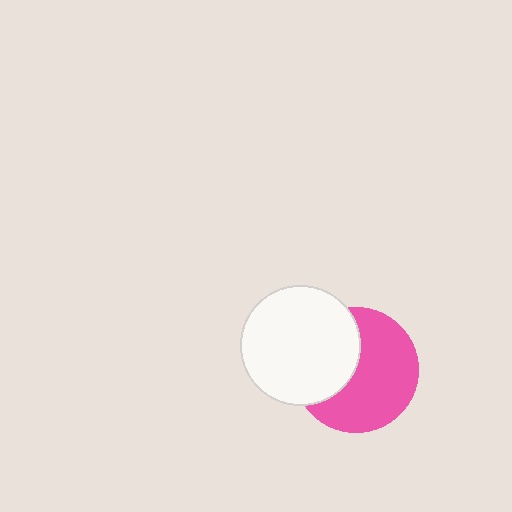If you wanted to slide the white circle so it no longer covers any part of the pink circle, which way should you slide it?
Slide it left — that is the most direct way to separate the two shapes.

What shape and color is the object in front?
The object in front is a white circle.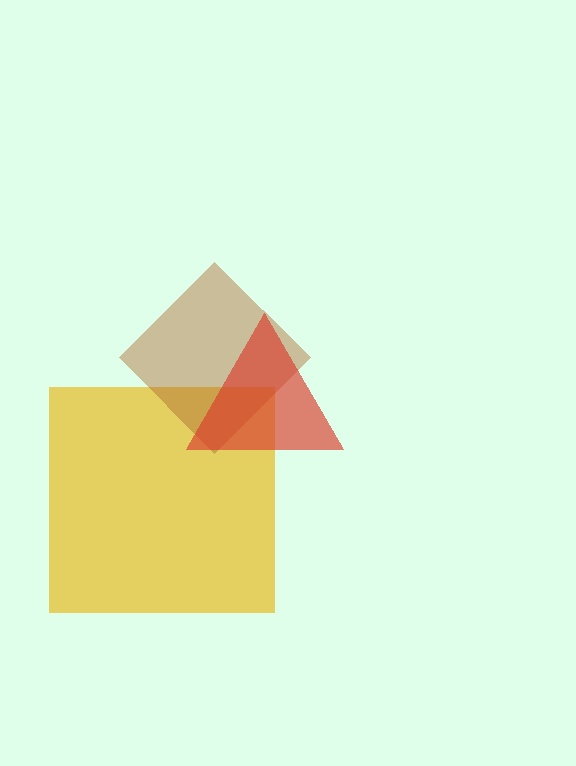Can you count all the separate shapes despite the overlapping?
Yes, there are 3 separate shapes.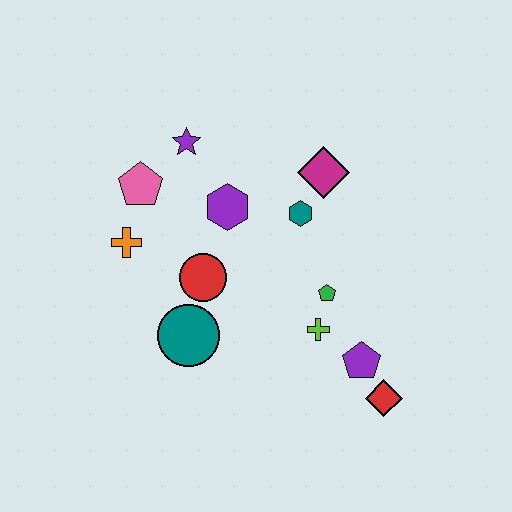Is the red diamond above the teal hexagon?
No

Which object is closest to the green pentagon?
The lime cross is closest to the green pentagon.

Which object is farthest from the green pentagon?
The pink pentagon is farthest from the green pentagon.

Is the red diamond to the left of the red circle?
No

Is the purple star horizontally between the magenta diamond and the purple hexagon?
No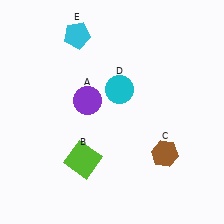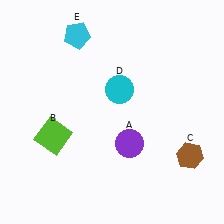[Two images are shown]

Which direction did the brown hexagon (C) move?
The brown hexagon (C) moved right.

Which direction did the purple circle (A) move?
The purple circle (A) moved down.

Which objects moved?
The objects that moved are: the purple circle (A), the lime square (B), the brown hexagon (C).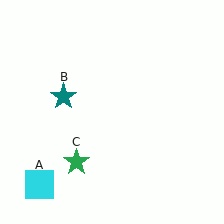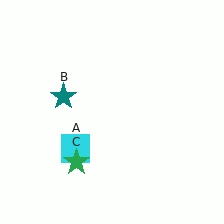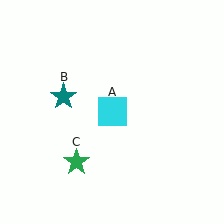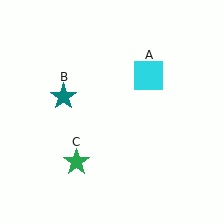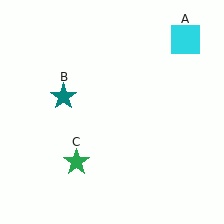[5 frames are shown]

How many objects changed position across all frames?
1 object changed position: cyan square (object A).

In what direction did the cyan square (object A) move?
The cyan square (object A) moved up and to the right.